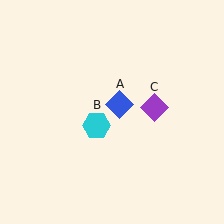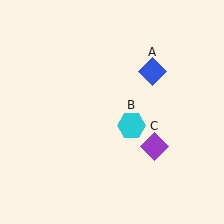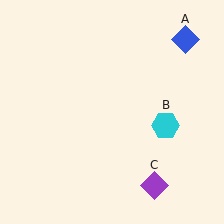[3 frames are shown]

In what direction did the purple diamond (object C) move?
The purple diamond (object C) moved down.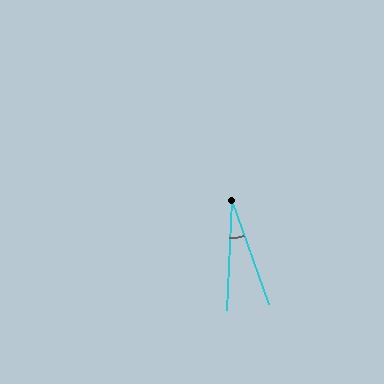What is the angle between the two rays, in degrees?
Approximately 22 degrees.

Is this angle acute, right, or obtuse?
It is acute.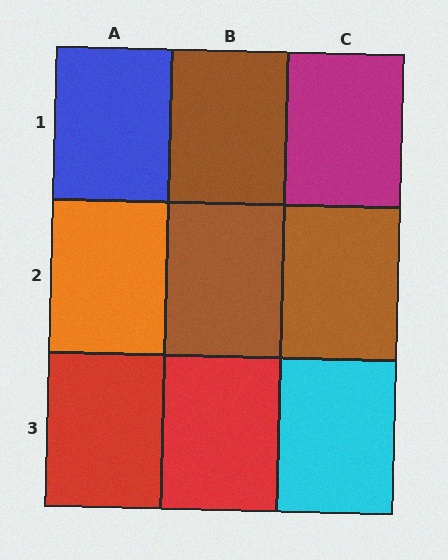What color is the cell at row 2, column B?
Brown.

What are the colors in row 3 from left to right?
Red, red, cyan.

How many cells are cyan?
1 cell is cyan.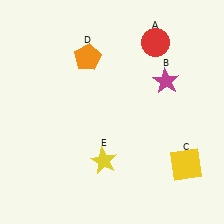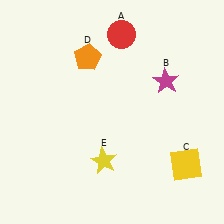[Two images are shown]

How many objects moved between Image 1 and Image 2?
1 object moved between the two images.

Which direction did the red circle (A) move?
The red circle (A) moved left.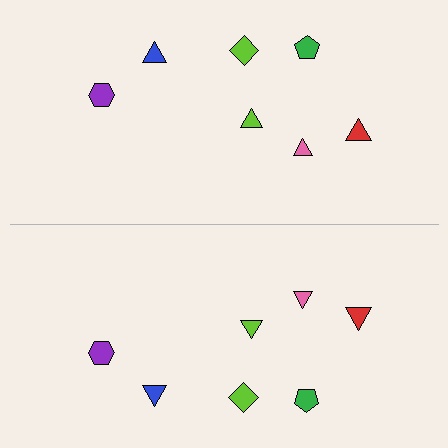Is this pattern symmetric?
Yes, this pattern has bilateral (reflection) symmetry.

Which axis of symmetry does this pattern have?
The pattern has a horizontal axis of symmetry running through the center of the image.